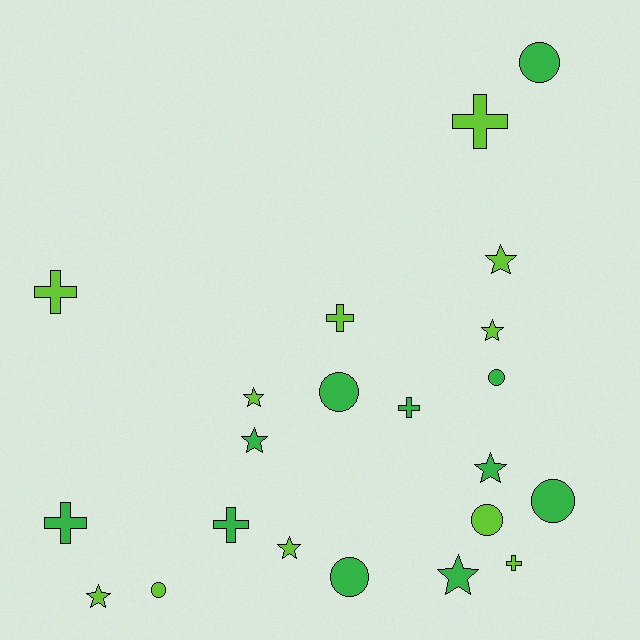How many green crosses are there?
There are 3 green crosses.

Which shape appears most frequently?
Star, with 8 objects.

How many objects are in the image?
There are 22 objects.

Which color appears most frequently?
Lime, with 11 objects.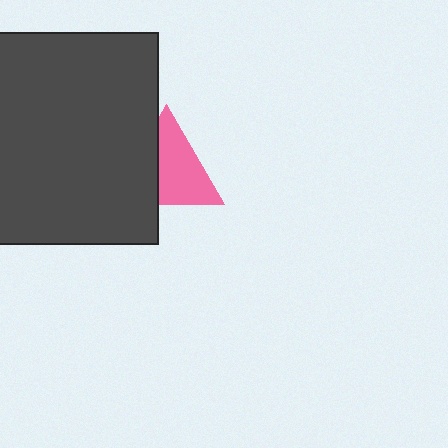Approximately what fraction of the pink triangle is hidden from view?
Roughly 39% of the pink triangle is hidden behind the dark gray square.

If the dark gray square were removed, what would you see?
You would see the complete pink triangle.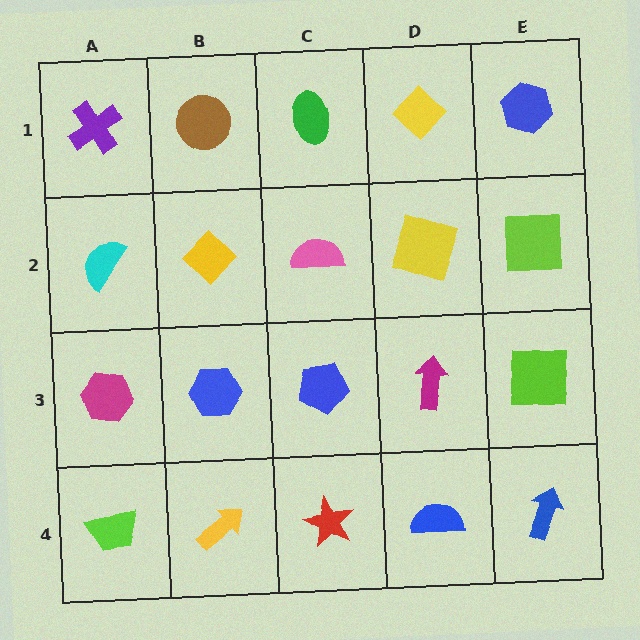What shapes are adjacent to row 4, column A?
A magenta hexagon (row 3, column A), a yellow arrow (row 4, column B).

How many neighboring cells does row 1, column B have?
3.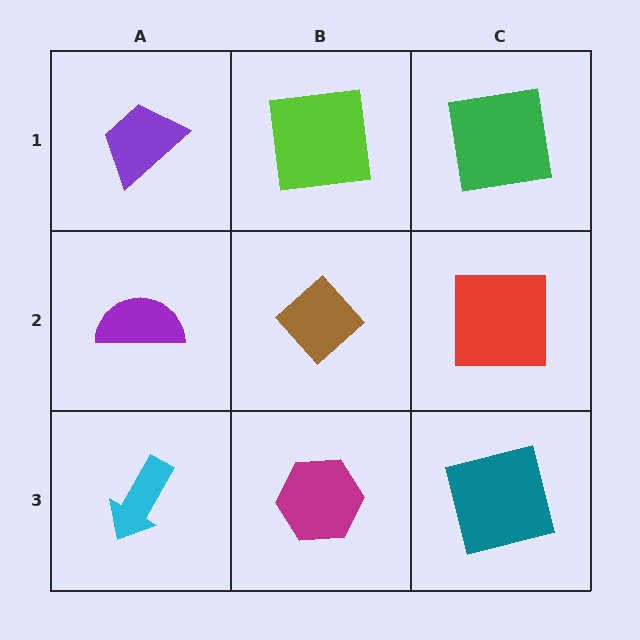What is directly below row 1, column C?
A red square.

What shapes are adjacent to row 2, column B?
A lime square (row 1, column B), a magenta hexagon (row 3, column B), a purple semicircle (row 2, column A), a red square (row 2, column C).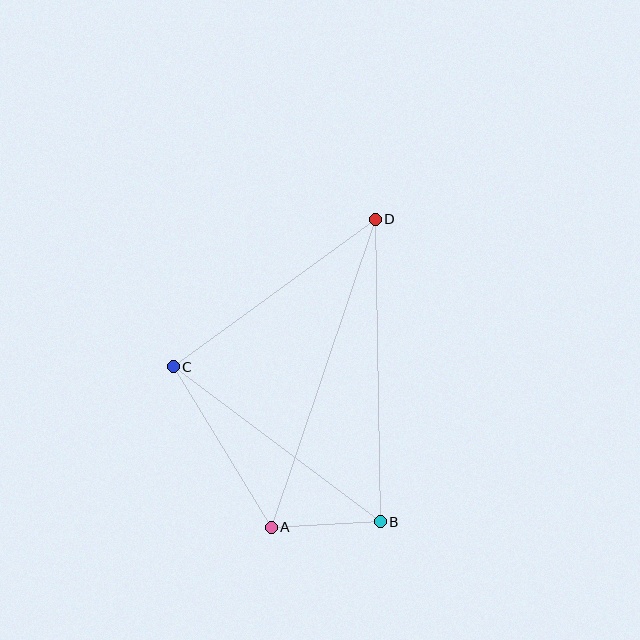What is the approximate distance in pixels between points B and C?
The distance between B and C is approximately 259 pixels.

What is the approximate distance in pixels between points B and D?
The distance between B and D is approximately 302 pixels.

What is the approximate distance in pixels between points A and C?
The distance between A and C is approximately 188 pixels.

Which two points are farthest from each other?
Points A and D are farthest from each other.